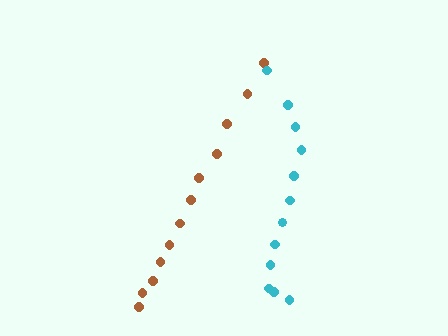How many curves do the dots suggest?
There are 2 distinct paths.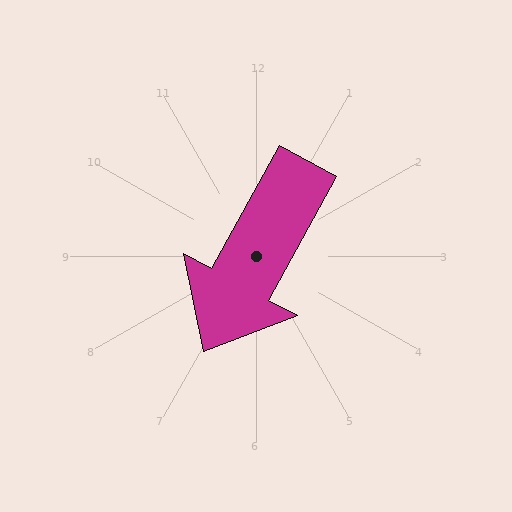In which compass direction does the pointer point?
Southwest.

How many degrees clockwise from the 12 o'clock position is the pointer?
Approximately 209 degrees.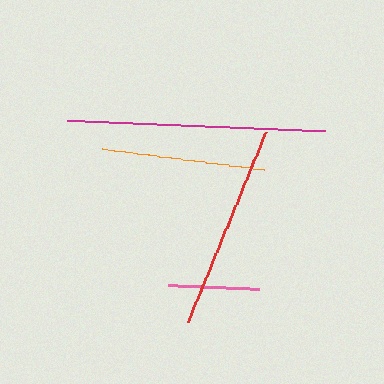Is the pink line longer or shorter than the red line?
The red line is longer than the pink line.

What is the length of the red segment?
The red segment is approximately 206 pixels long.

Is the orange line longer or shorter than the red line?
The red line is longer than the orange line.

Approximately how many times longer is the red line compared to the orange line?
The red line is approximately 1.3 times the length of the orange line.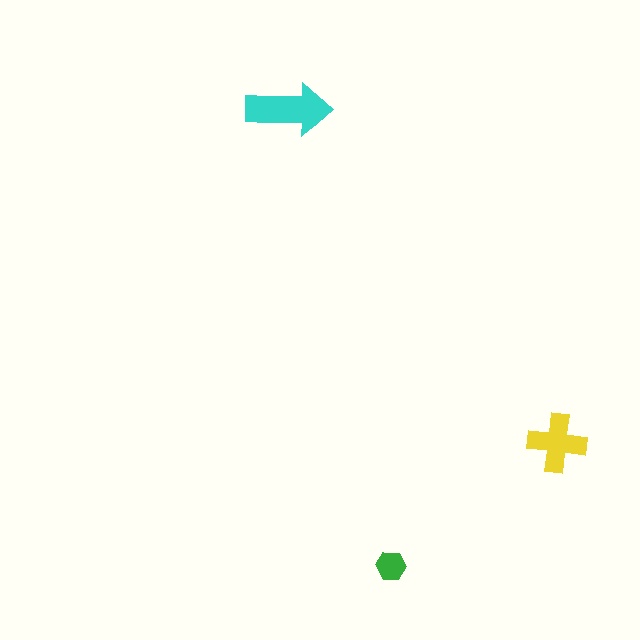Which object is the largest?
The cyan arrow.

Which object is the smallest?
The green hexagon.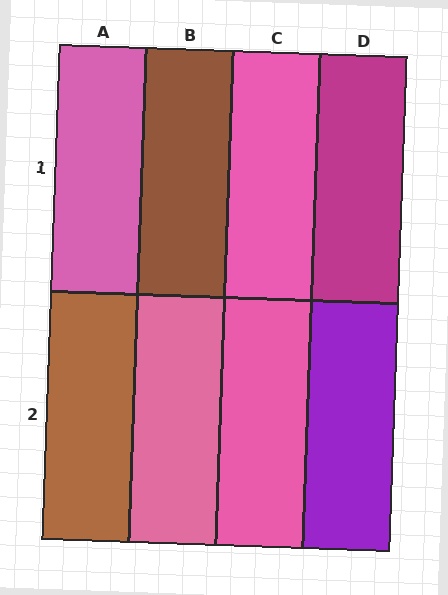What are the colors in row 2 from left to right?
Brown, pink, pink, purple.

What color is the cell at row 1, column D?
Magenta.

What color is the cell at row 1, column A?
Pink.